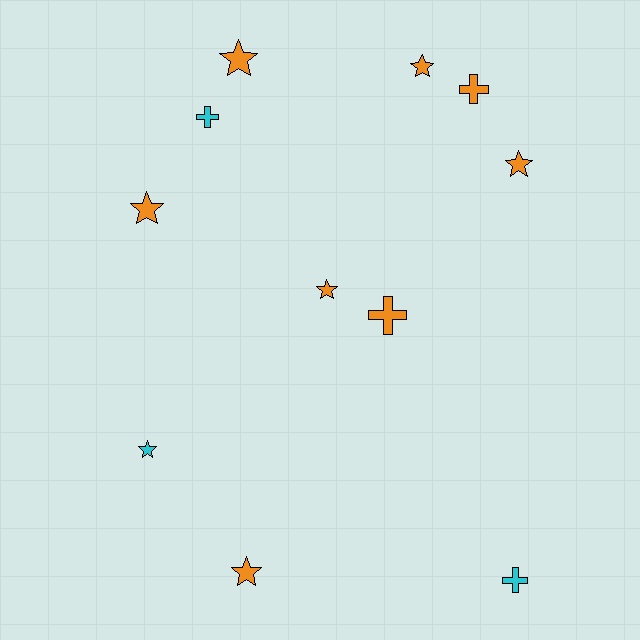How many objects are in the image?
There are 11 objects.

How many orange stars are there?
There are 6 orange stars.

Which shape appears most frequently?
Star, with 7 objects.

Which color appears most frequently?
Orange, with 8 objects.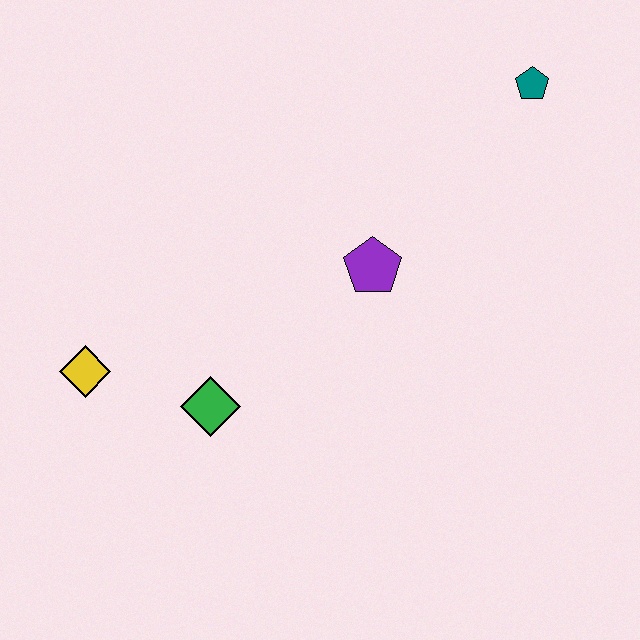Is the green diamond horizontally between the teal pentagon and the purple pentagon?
No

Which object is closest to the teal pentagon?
The purple pentagon is closest to the teal pentagon.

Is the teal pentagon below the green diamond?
No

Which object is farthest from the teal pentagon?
The yellow diamond is farthest from the teal pentagon.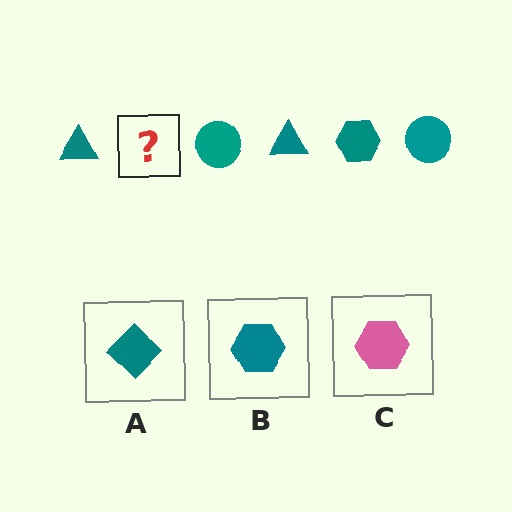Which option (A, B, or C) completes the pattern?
B.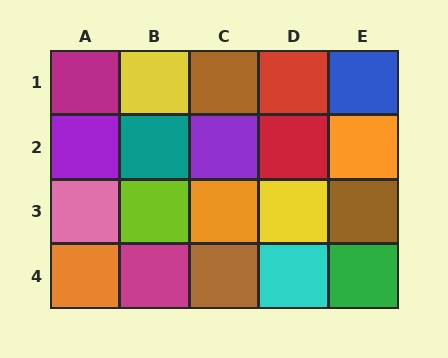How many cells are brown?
3 cells are brown.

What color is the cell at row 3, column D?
Yellow.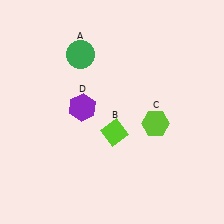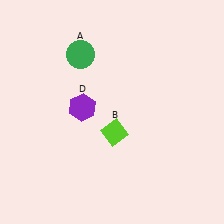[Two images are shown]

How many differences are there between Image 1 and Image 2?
There is 1 difference between the two images.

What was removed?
The lime hexagon (C) was removed in Image 2.